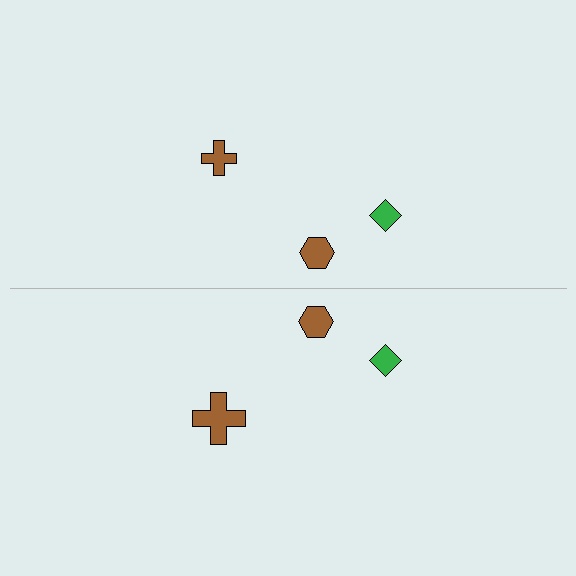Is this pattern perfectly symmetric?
No, the pattern is not perfectly symmetric. The brown cross on the bottom side has a different size than its mirror counterpart.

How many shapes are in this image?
There are 6 shapes in this image.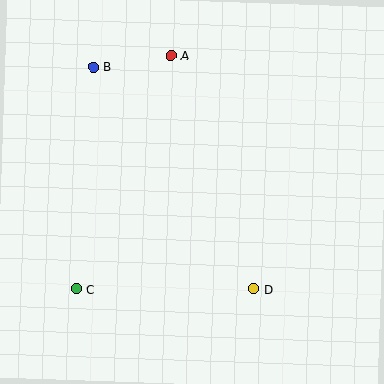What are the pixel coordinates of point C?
Point C is at (76, 289).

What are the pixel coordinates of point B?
Point B is at (93, 67).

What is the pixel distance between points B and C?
The distance between B and C is 223 pixels.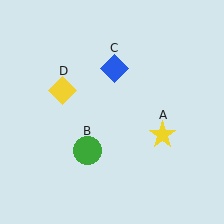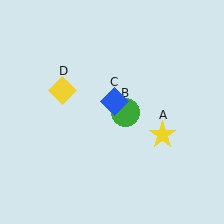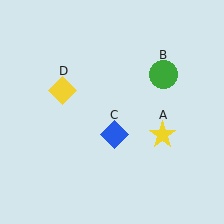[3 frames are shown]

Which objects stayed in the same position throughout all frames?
Yellow star (object A) and yellow diamond (object D) remained stationary.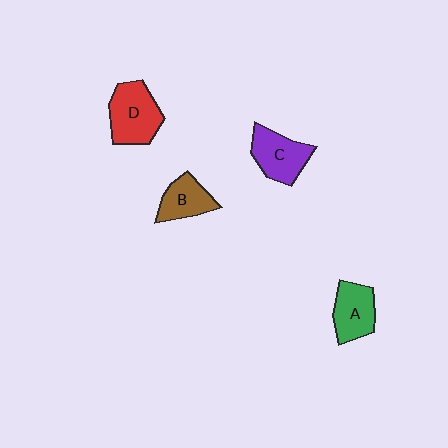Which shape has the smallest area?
Shape B (brown).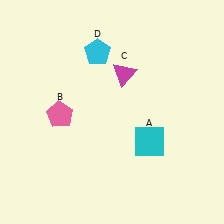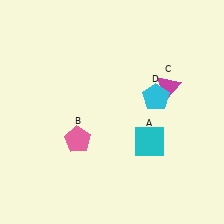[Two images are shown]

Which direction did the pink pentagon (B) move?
The pink pentagon (B) moved down.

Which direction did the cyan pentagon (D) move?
The cyan pentagon (D) moved right.